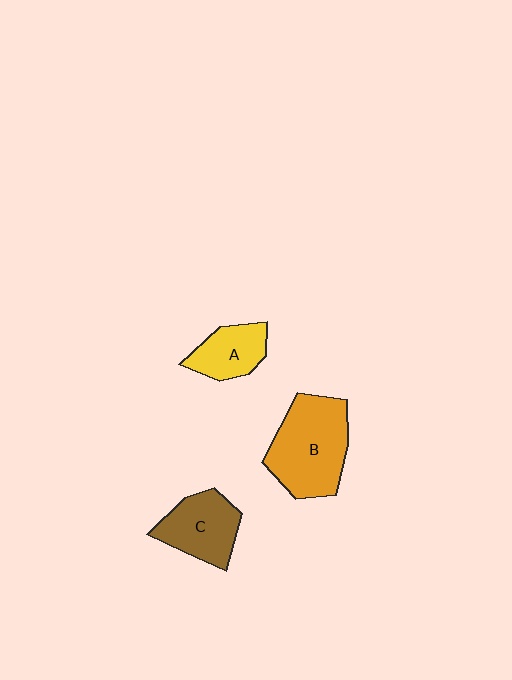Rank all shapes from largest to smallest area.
From largest to smallest: B (orange), C (brown), A (yellow).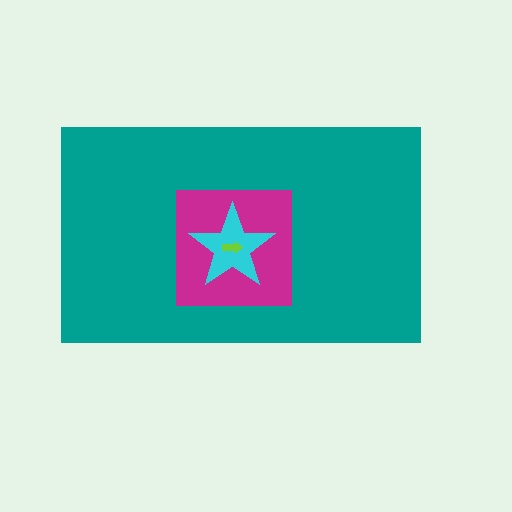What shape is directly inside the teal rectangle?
The magenta square.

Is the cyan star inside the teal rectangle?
Yes.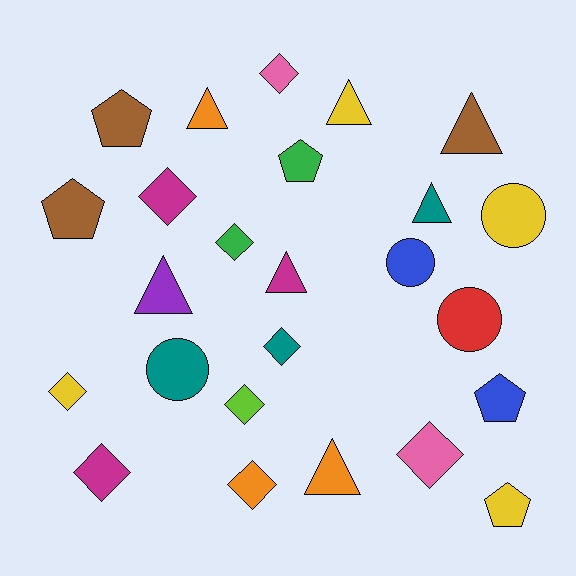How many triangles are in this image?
There are 7 triangles.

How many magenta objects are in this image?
There are 3 magenta objects.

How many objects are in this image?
There are 25 objects.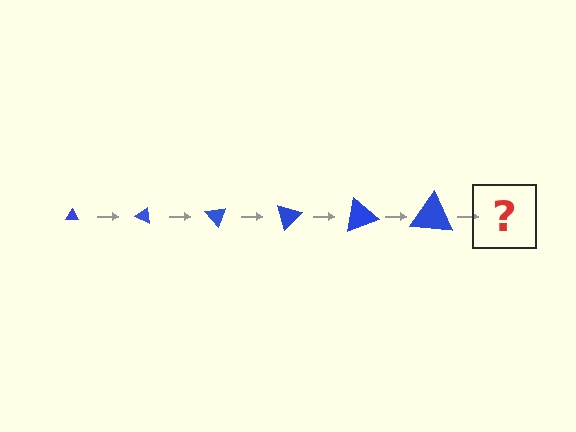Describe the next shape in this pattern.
It should be a triangle, larger than the previous one and rotated 150 degrees from the start.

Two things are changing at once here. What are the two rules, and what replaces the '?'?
The two rules are that the triangle grows larger each step and it rotates 25 degrees each step. The '?' should be a triangle, larger than the previous one and rotated 150 degrees from the start.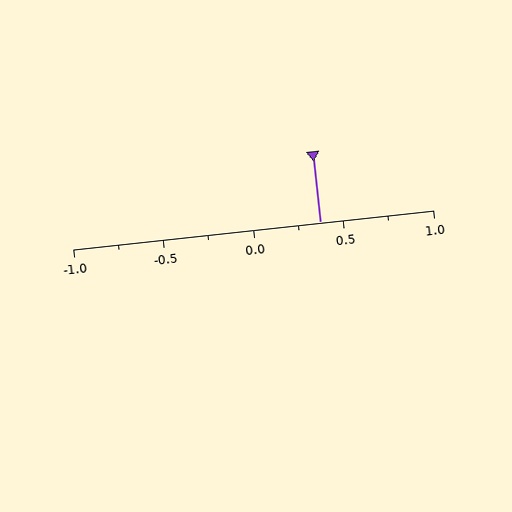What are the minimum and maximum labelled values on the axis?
The axis runs from -1.0 to 1.0.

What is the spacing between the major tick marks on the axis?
The major ticks are spaced 0.5 apart.